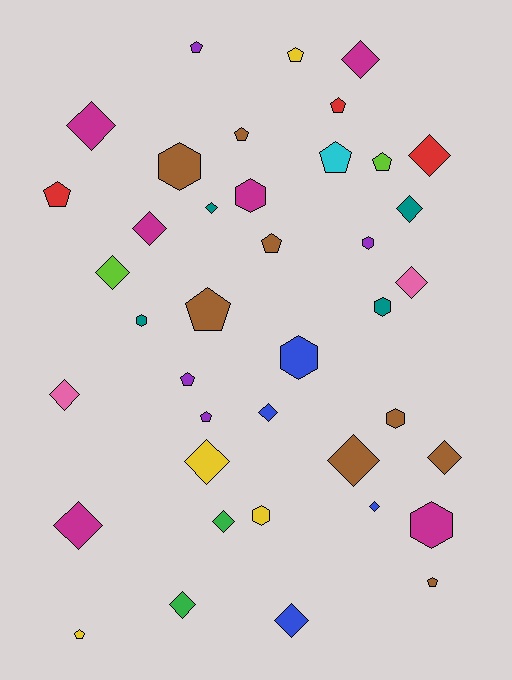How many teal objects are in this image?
There are 4 teal objects.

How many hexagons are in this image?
There are 9 hexagons.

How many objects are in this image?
There are 40 objects.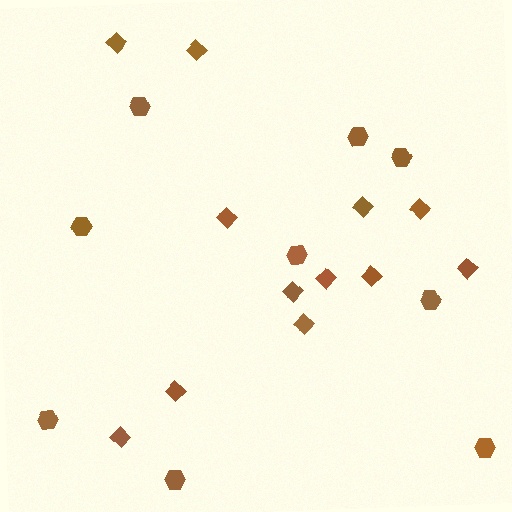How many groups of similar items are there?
There are 2 groups: one group of hexagons (9) and one group of diamonds (12).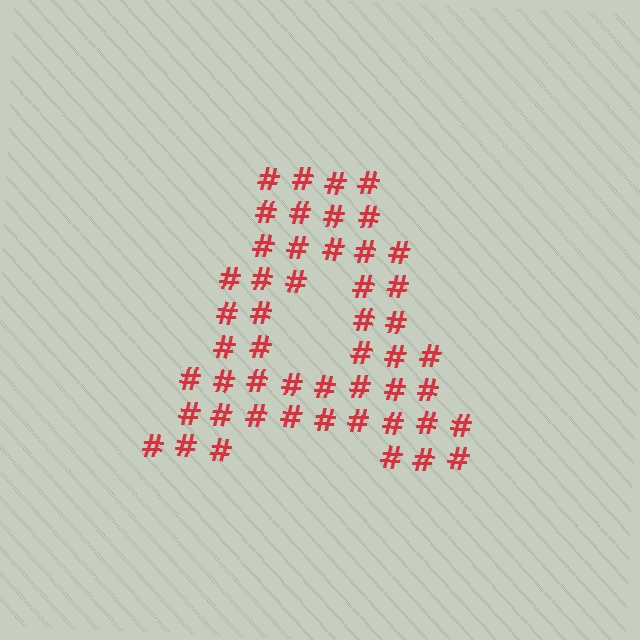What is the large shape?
The large shape is the letter A.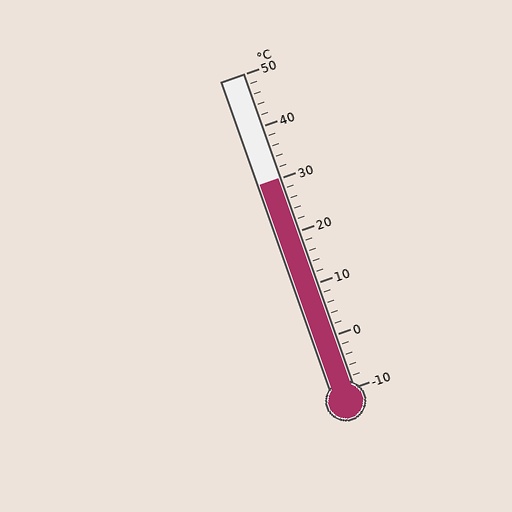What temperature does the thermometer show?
The thermometer shows approximately 30°C.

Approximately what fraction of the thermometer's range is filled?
The thermometer is filled to approximately 65% of its range.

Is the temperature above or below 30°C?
The temperature is at 30°C.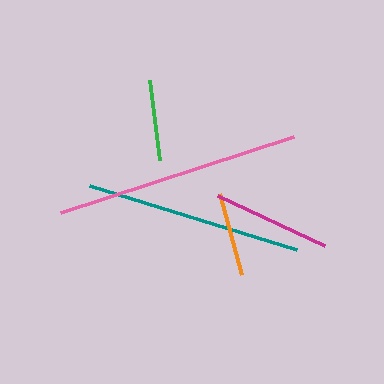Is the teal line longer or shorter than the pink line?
The pink line is longer than the teal line.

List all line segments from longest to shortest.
From longest to shortest: pink, teal, magenta, orange, green.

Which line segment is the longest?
The pink line is the longest at approximately 245 pixels.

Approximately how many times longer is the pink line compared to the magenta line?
The pink line is approximately 2.1 times the length of the magenta line.